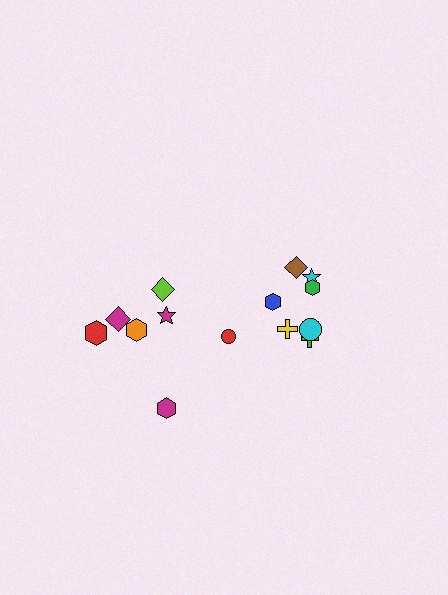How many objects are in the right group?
There are 8 objects.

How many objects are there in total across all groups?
There are 14 objects.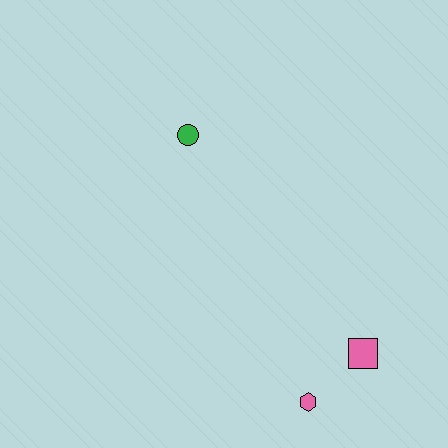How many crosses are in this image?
There are no crosses.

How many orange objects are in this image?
There are no orange objects.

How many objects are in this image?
There are 3 objects.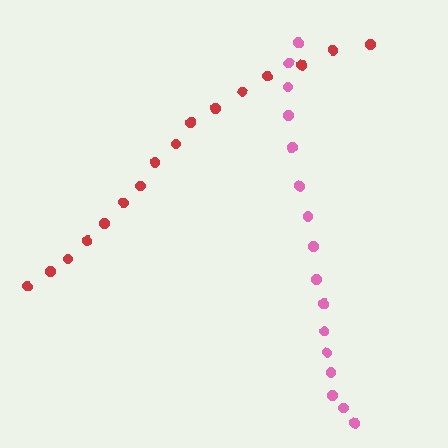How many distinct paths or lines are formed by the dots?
There are 2 distinct paths.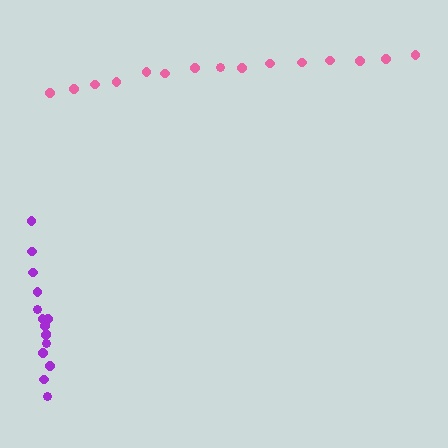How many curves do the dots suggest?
There are 2 distinct paths.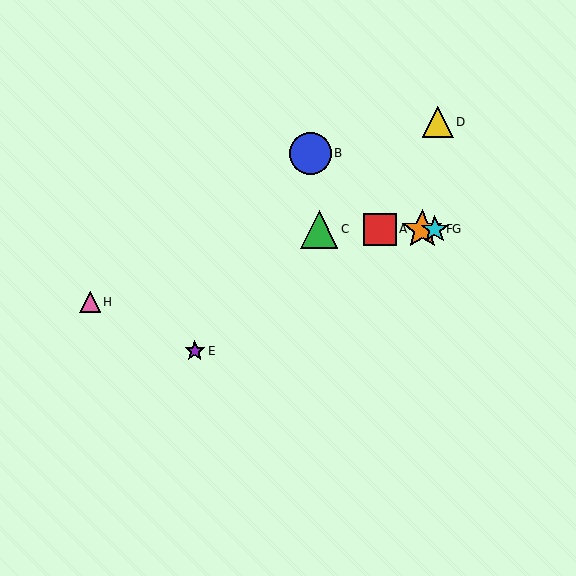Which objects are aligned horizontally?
Objects A, C, F, G are aligned horizontally.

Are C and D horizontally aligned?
No, C is at y≈229 and D is at y≈122.